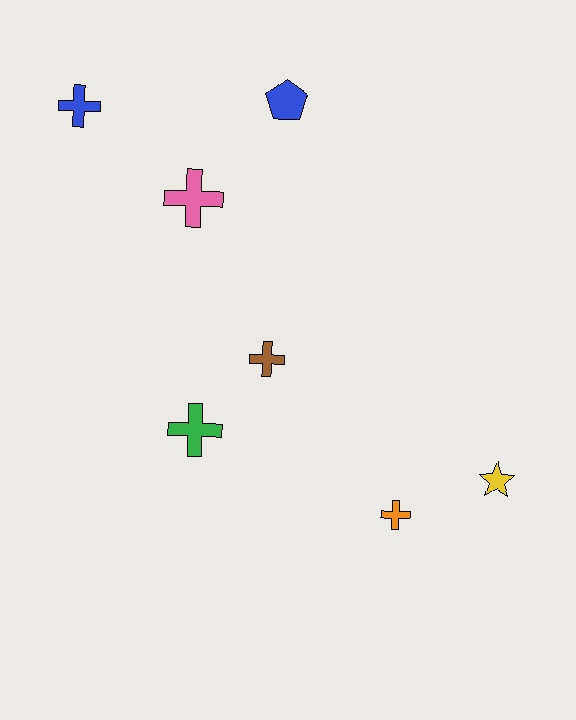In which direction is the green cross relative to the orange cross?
The green cross is to the left of the orange cross.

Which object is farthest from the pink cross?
The yellow star is farthest from the pink cross.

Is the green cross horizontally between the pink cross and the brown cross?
Yes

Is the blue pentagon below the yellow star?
No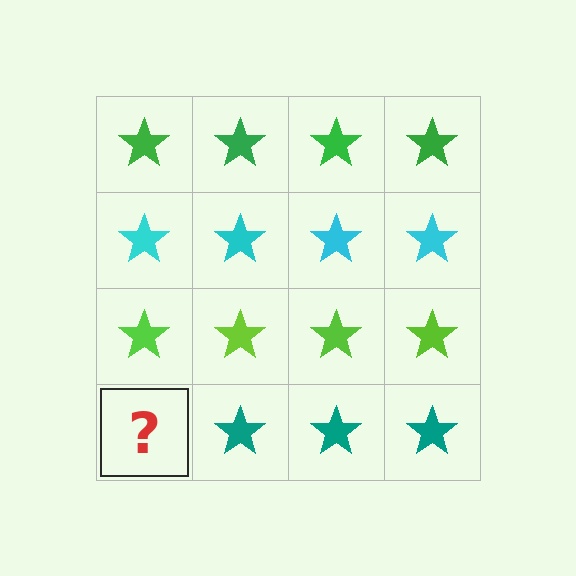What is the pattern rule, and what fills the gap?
The rule is that each row has a consistent color. The gap should be filled with a teal star.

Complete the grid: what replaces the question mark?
The question mark should be replaced with a teal star.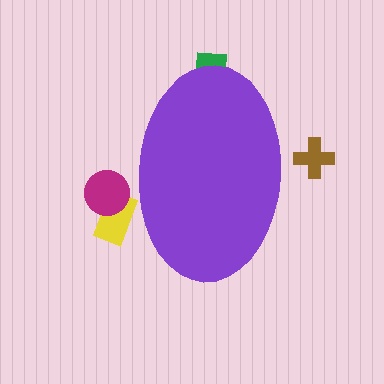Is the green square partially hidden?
Yes, the green square is partially hidden behind the purple ellipse.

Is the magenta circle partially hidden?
Yes, the magenta circle is partially hidden behind the purple ellipse.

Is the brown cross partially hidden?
Yes, the brown cross is partially hidden behind the purple ellipse.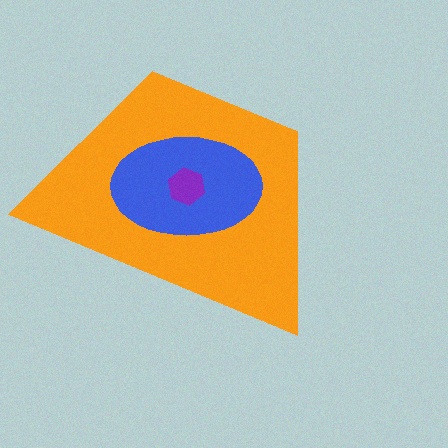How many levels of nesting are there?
3.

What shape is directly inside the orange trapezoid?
The blue ellipse.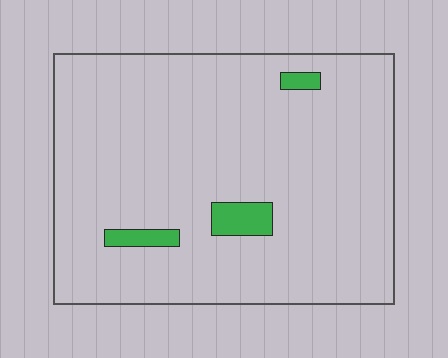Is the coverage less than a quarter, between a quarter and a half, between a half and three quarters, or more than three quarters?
Less than a quarter.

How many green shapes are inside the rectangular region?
3.